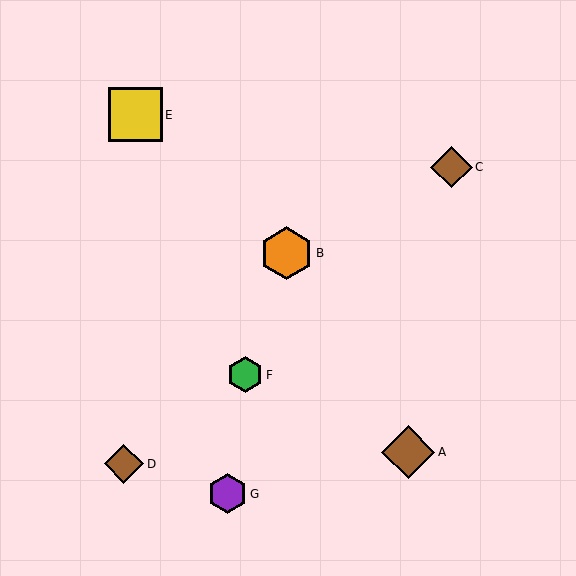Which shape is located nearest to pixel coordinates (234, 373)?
The green hexagon (labeled F) at (245, 375) is nearest to that location.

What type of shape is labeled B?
Shape B is an orange hexagon.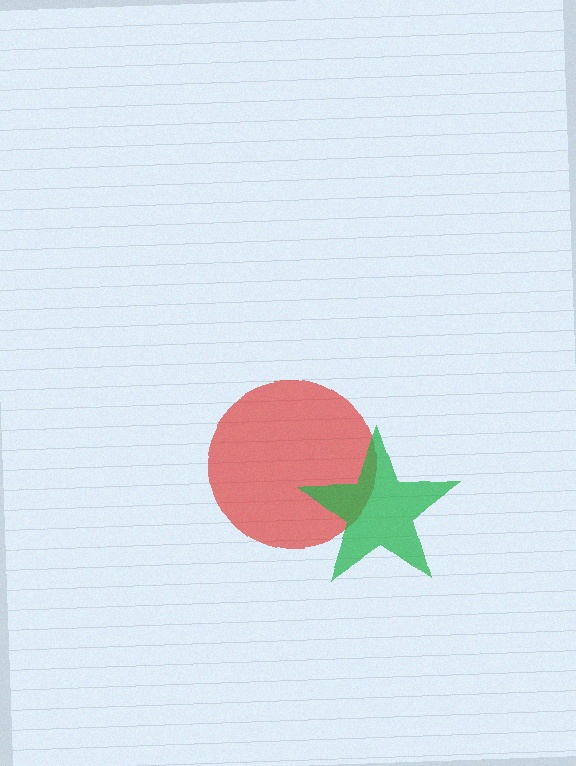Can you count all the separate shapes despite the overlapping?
Yes, there are 2 separate shapes.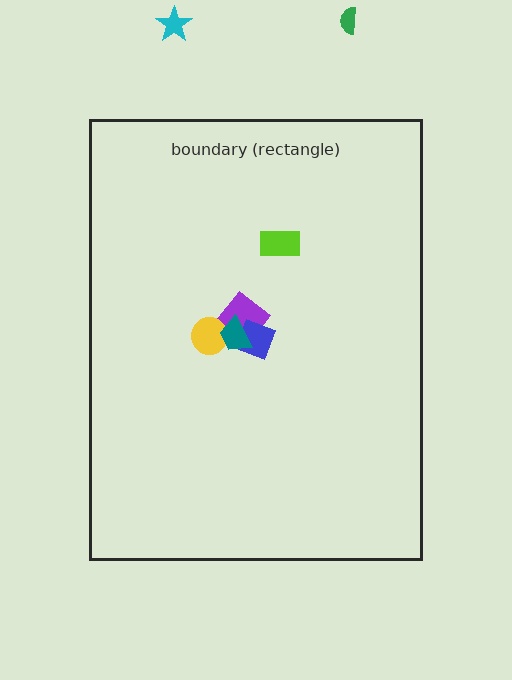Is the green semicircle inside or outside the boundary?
Outside.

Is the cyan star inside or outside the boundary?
Outside.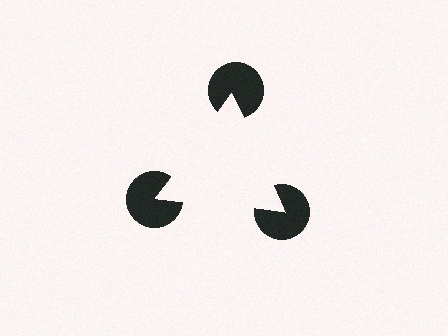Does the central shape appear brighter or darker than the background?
It typically appears slightly brighter than the background, even though no actual brightness change is drawn.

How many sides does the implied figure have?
3 sides.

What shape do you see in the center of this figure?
An illusory triangle — its edges are inferred from the aligned wedge cuts in the pac-man discs, not physically drawn.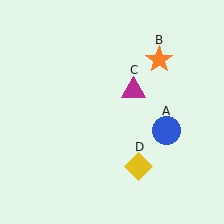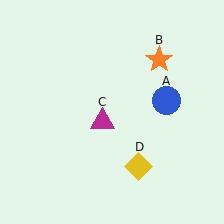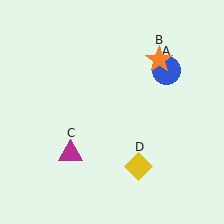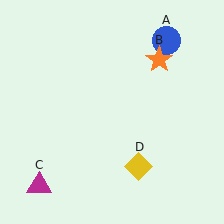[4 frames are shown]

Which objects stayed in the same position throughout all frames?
Orange star (object B) and yellow diamond (object D) remained stationary.